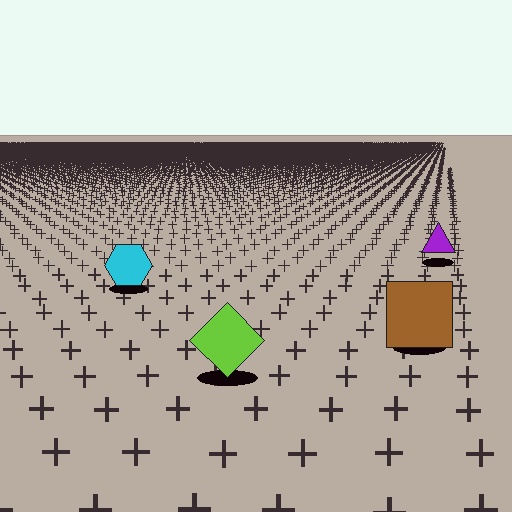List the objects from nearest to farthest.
From nearest to farthest: the lime diamond, the brown square, the cyan hexagon, the purple triangle.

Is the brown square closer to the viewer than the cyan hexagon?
Yes. The brown square is closer — you can tell from the texture gradient: the ground texture is coarser near it.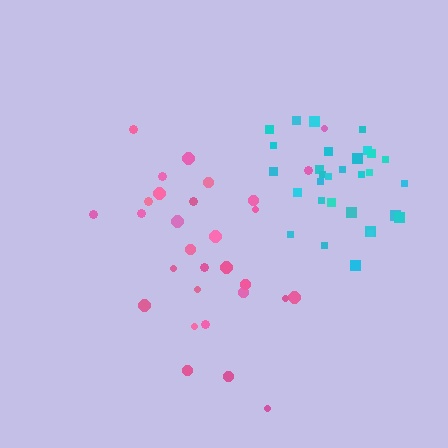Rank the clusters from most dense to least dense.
cyan, pink.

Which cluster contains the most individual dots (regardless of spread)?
Cyan (30).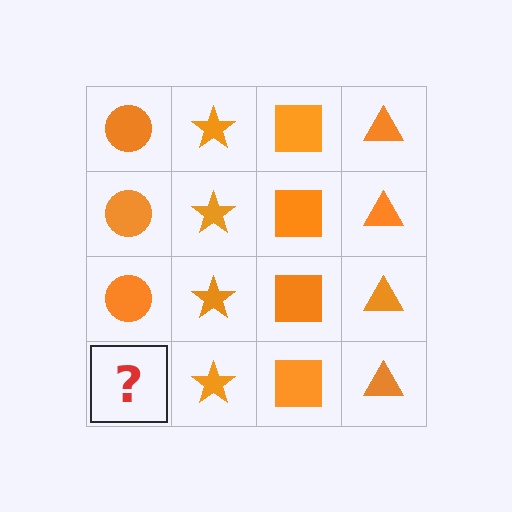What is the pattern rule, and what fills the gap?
The rule is that each column has a consistent shape. The gap should be filled with an orange circle.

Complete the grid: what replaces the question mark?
The question mark should be replaced with an orange circle.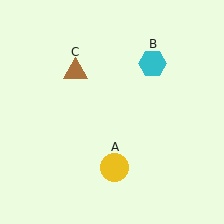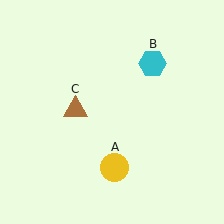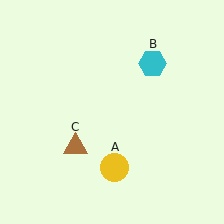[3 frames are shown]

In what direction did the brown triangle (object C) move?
The brown triangle (object C) moved down.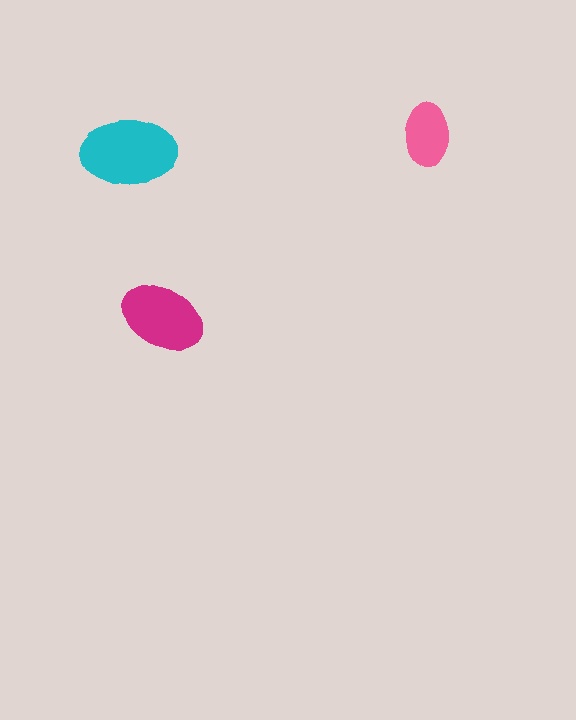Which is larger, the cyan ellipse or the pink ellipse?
The cyan one.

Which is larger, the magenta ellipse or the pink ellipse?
The magenta one.